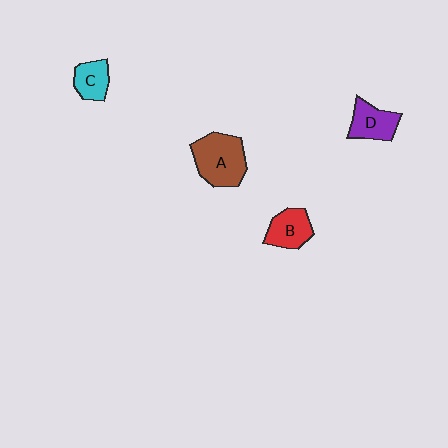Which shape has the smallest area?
Shape C (cyan).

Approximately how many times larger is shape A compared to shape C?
Approximately 1.9 times.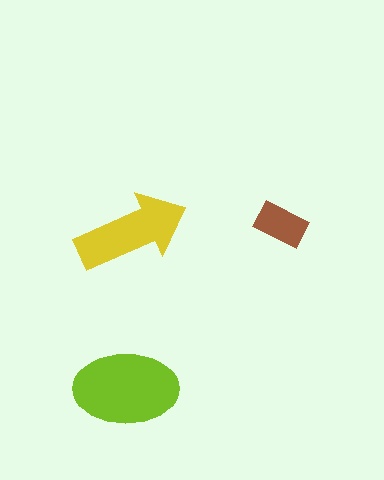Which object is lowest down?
The lime ellipse is bottommost.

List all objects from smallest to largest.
The brown rectangle, the yellow arrow, the lime ellipse.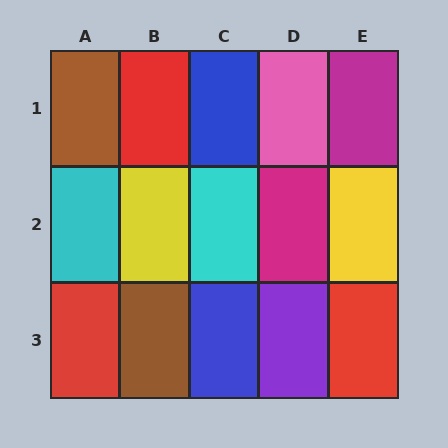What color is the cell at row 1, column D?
Pink.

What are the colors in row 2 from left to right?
Cyan, yellow, cyan, magenta, yellow.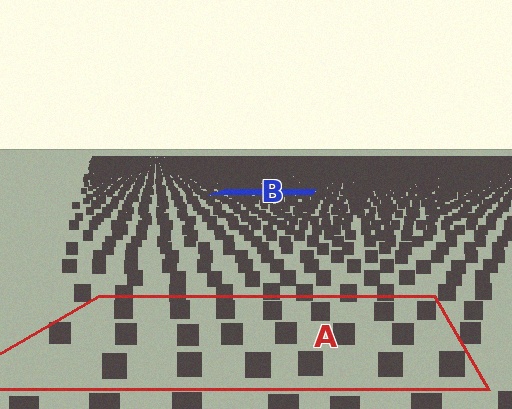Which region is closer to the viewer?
Region A is closer. The texture elements there are larger and more spread out.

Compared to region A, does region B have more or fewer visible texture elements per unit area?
Region B has more texture elements per unit area — they are packed more densely because it is farther away.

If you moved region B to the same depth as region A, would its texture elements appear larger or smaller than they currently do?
They would appear larger. At a closer depth, the same texture elements are projected at a bigger on-screen size.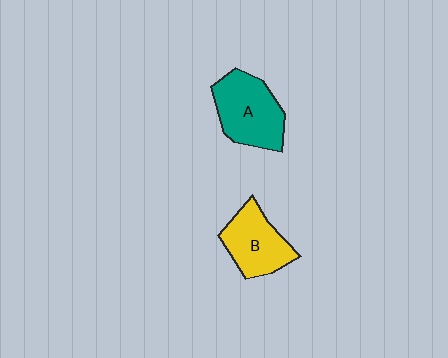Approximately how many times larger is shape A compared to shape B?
Approximately 1.2 times.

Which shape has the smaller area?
Shape B (yellow).